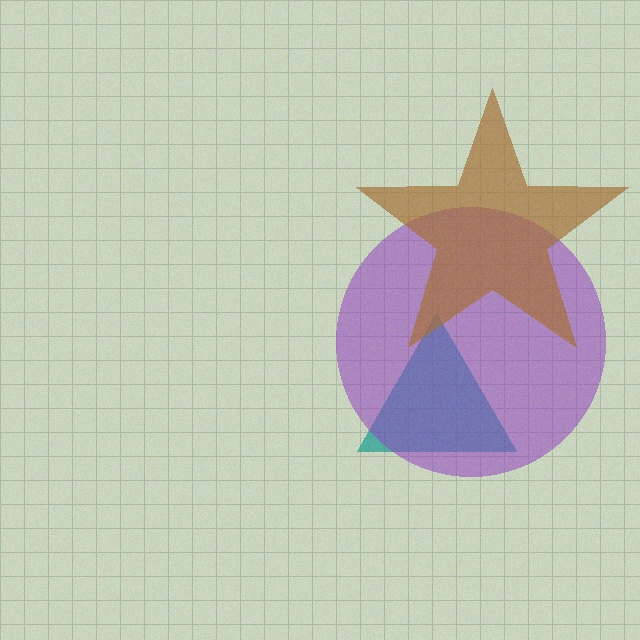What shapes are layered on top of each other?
The layered shapes are: a teal triangle, a purple circle, a brown star.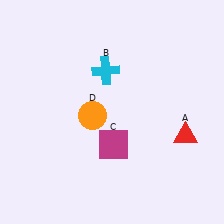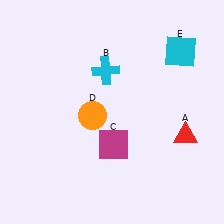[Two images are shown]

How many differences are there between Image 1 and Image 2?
There is 1 difference between the two images.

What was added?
A cyan square (E) was added in Image 2.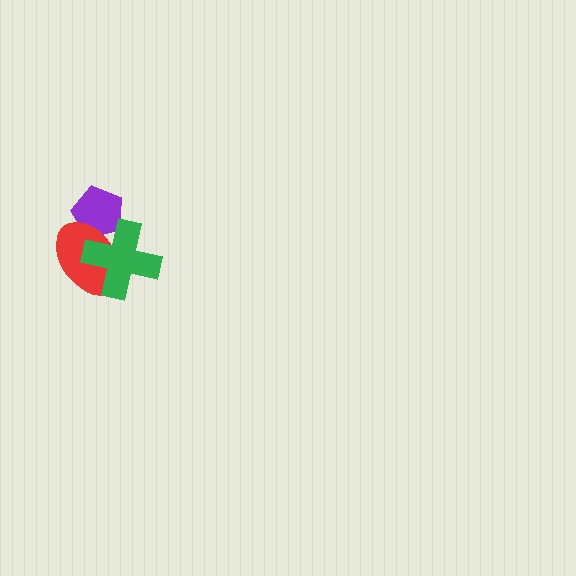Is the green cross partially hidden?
No, no other shape covers it.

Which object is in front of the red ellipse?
The green cross is in front of the red ellipse.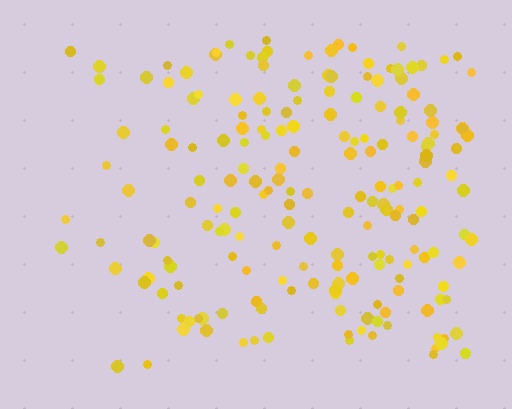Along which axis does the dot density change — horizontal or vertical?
Horizontal.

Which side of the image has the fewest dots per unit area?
The left.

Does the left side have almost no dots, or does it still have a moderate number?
Still a moderate number, just noticeably fewer than the right.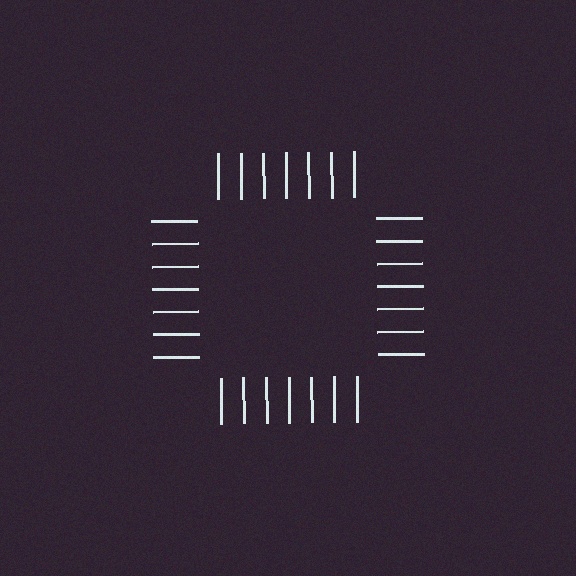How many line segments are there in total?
28 — 7 along each of the 4 edges.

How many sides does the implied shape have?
4 sides — the line-ends trace a square.